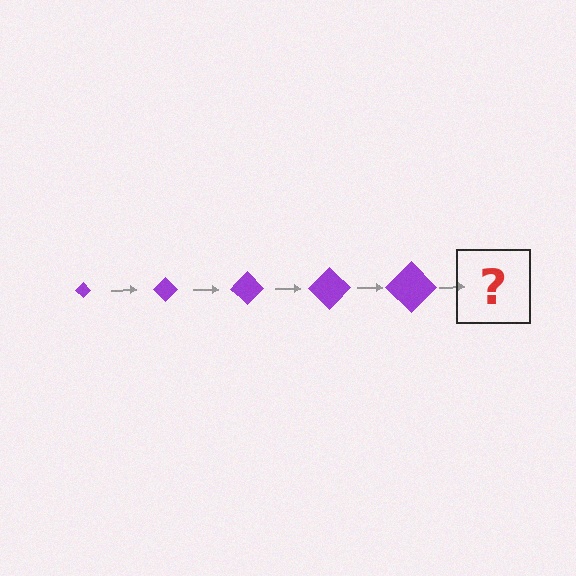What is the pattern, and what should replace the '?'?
The pattern is that the diamond gets progressively larger each step. The '?' should be a purple diamond, larger than the previous one.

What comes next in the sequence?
The next element should be a purple diamond, larger than the previous one.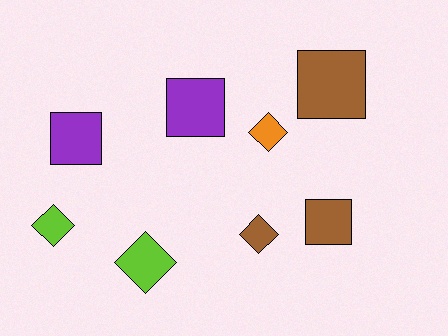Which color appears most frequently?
Brown, with 3 objects.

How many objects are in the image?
There are 8 objects.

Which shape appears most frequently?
Diamond, with 4 objects.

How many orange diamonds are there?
There is 1 orange diamond.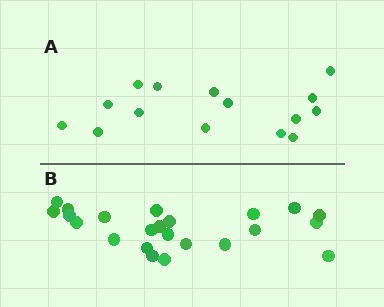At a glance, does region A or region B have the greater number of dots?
Region B (the bottom region) has more dots.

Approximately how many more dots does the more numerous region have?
Region B has roughly 8 or so more dots than region A.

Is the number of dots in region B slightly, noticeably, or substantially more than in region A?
Region B has substantially more. The ratio is roughly 1.5 to 1.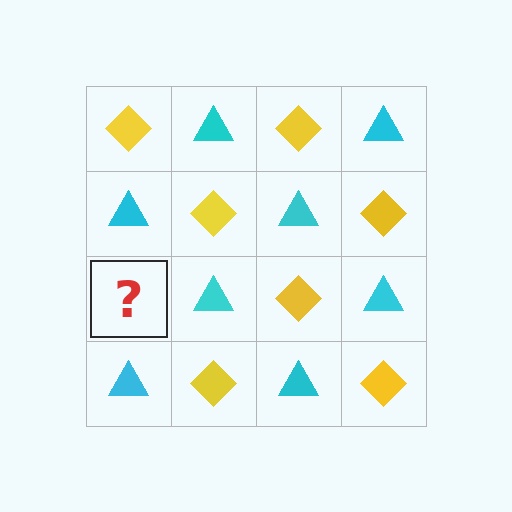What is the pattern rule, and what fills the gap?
The rule is that it alternates yellow diamond and cyan triangle in a checkerboard pattern. The gap should be filled with a yellow diamond.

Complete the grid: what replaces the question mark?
The question mark should be replaced with a yellow diamond.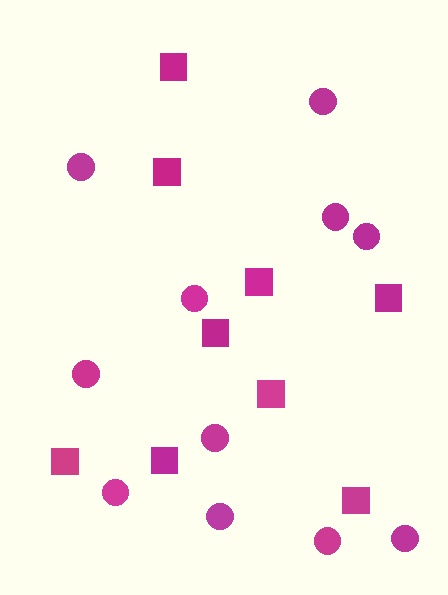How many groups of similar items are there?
There are 2 groups: one group of squares (9) and one group of circles (11).